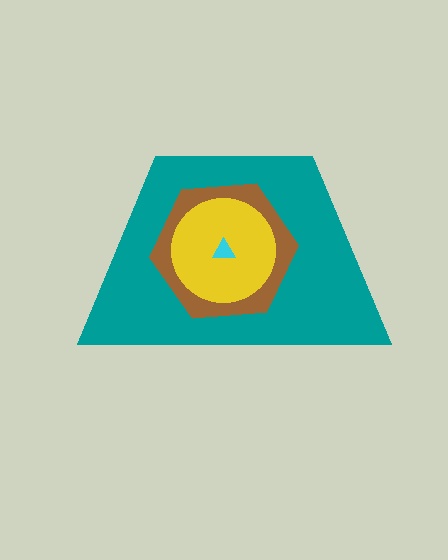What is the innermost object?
The cyan triangle.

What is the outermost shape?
The teal trapezoid.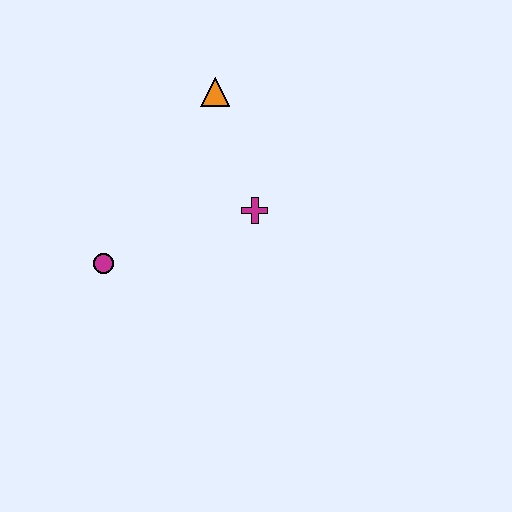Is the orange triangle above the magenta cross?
Yes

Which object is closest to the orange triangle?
The magenta cross is closest to the orange triangle.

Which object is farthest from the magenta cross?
The magenta circle is farthest from the magenta cross.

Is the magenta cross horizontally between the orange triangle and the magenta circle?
No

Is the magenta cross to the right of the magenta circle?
Yes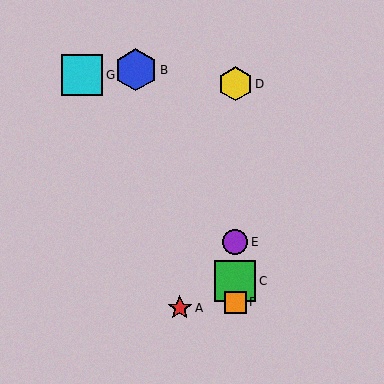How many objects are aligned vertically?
4 objects (C, D, E, F) are aligned vertically.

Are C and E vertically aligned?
Yes, both are at x≈235.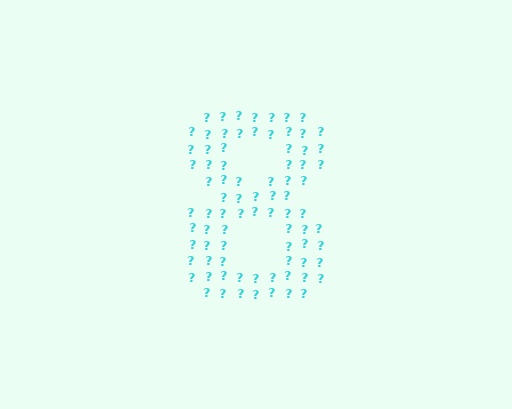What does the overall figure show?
The overall figure shows the digit 8.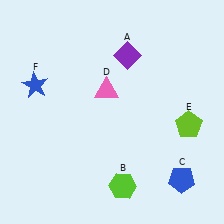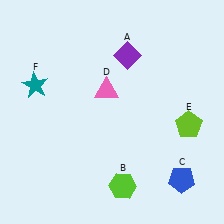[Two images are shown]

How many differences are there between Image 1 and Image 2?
There is 1 difference between the two images.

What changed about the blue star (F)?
In Image 1, F is blue. In Image 2, it changed to teal.